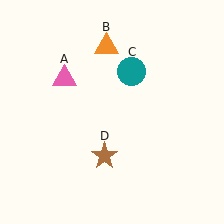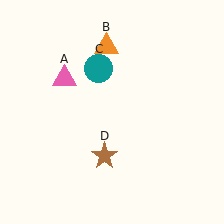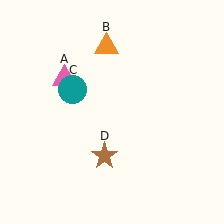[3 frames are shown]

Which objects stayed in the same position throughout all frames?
Pink triangle (object A) and orange triangle (object B) and brown star (object D) remained stationary.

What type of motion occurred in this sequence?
The teal circle (object C) rotated counterclockwise around the center of the scene.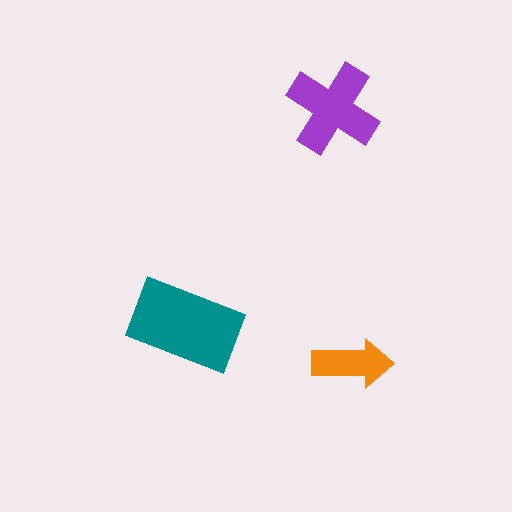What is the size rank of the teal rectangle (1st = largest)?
1st.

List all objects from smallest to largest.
The orange arrow, the purple cross, the teal rectangle.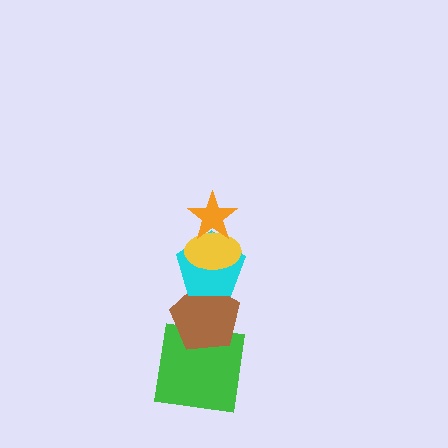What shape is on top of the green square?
The brown pentagon is on top of the green square.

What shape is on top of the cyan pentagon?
The yellow ellipse is on top of the cyan pentagon.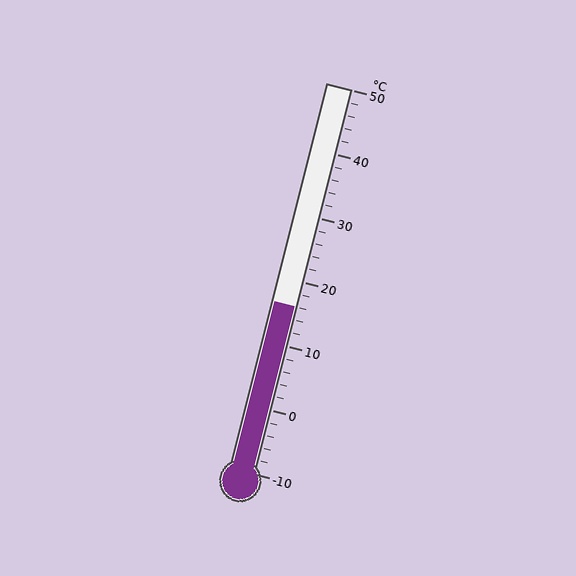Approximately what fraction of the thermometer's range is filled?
The thermometer is filled to approximately 45% of its range.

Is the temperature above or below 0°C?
The temperature is above 0°C.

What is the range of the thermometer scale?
The thermometer scale ranges from -10°C to 50°C.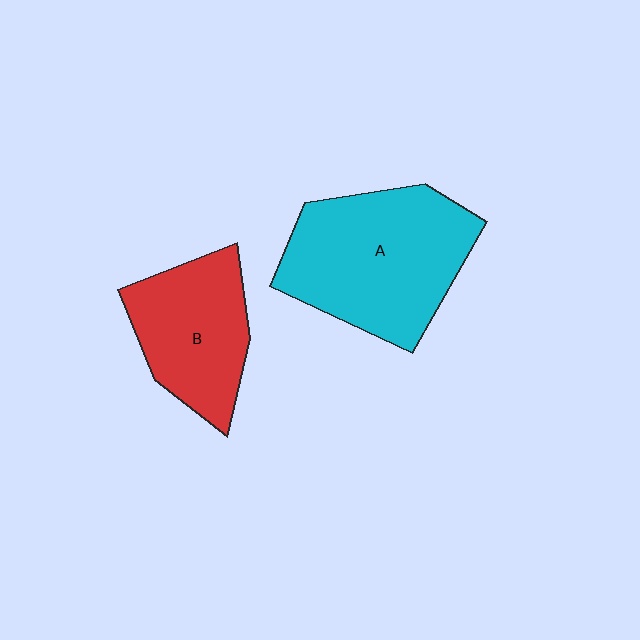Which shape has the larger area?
Shape A (cyan).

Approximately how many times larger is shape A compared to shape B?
Approximately 1.5 times.